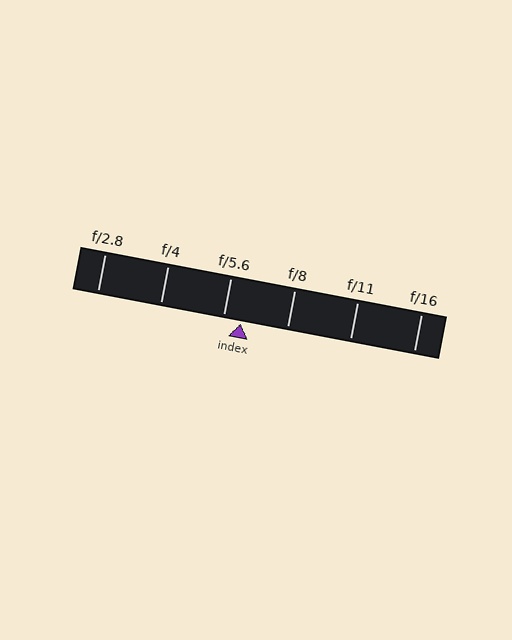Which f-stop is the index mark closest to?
The index mark is closest to f/5.6.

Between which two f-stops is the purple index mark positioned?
The index mark is between f/5.6 and f/8.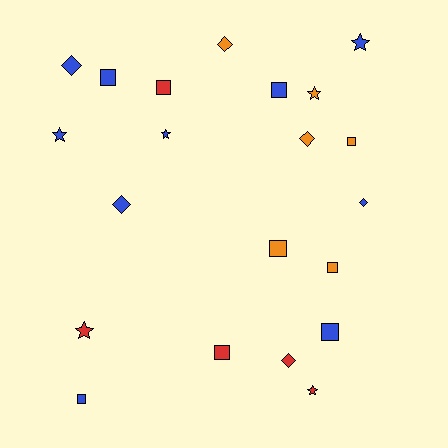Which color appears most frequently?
Blue, with 10 objects.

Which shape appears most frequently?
Square, with 9 objects.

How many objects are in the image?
There are 21 objects.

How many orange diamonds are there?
There are 2 orange diamonds.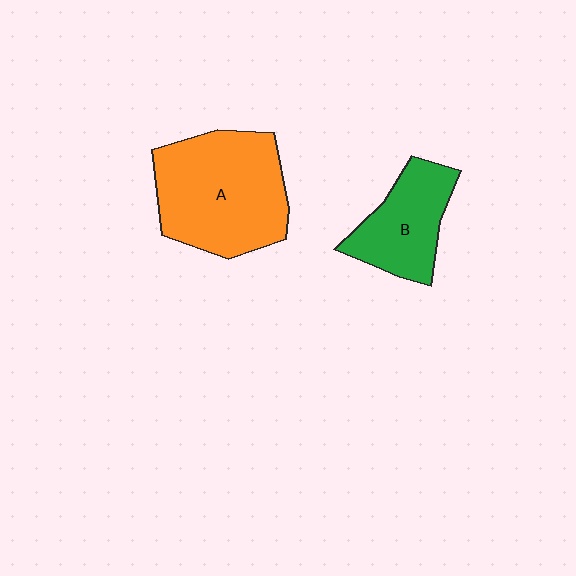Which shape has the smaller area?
Shape B (green).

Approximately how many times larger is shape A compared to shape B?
Approximately 1.7 times.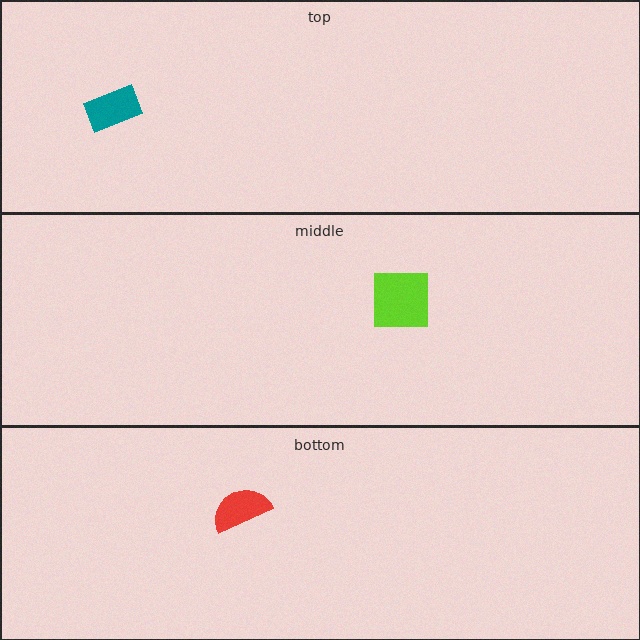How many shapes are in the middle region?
1.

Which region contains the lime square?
The middle region.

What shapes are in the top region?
The teal rectangle.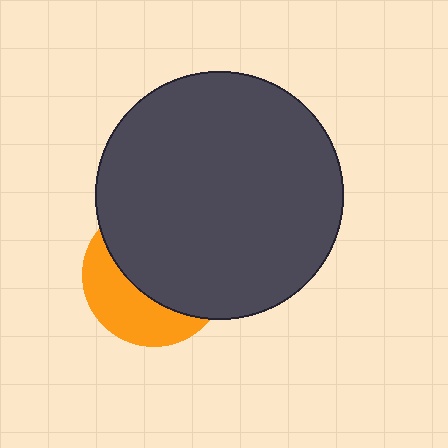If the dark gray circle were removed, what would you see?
You would see the complete orange circle.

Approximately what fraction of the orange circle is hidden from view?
Roughly 62% of the orange circle is hidden behind the dark gray circle.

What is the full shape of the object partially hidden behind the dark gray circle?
The partially hidden object is an orange circle.